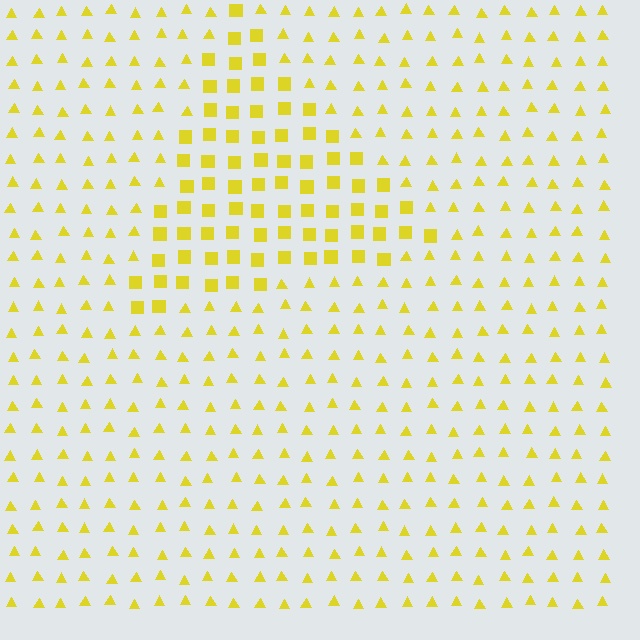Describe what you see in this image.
The image is filled with small yellow elements arranged in a uniform grid. A triangle-shaped region contains squares, while the surrounding area contains triangles. The boundary is defined purely by the change in element shape.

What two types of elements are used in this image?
The image uses squares inside the triangle region and triangles outside it.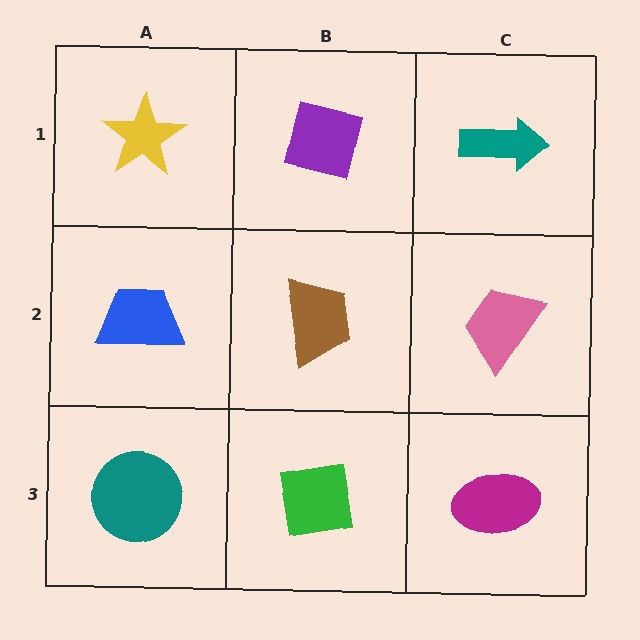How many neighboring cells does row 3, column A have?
2.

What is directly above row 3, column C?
A pink trapezoid.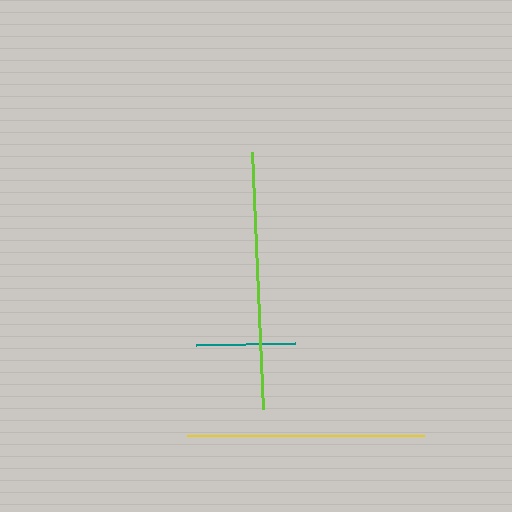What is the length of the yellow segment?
The yellow segment is approximately 236 pixels long.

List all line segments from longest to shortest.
From longest to shortest: lime, yellow, teal.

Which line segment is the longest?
The lime line is the longest at approximately 258 pixels.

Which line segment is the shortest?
The teal line is the shortest at approximately 99 pixels.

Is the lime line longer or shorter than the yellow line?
The lime line is longer than the yellow line.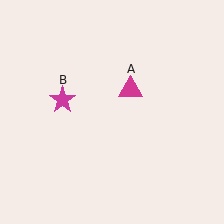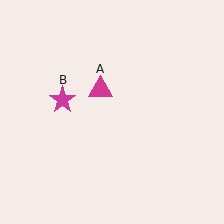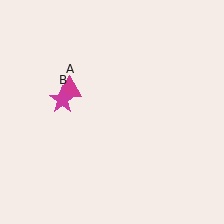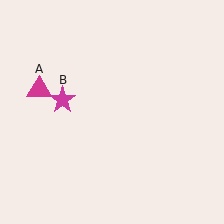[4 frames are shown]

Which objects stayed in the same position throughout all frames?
Magenta star (object B) remained stationary.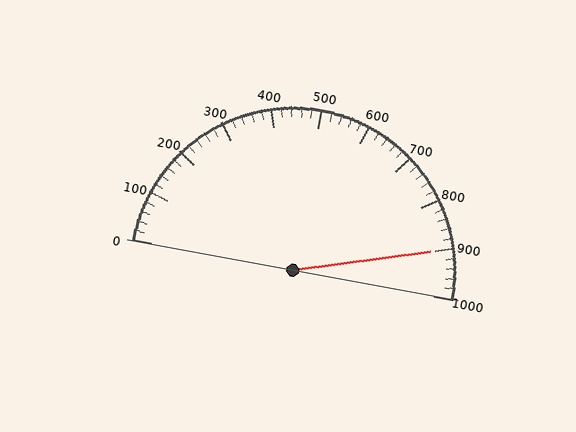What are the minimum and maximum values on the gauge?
The gauge ranges from 0 to 1000.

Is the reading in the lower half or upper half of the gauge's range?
The reading is in the upper half of the range (0 to 1000).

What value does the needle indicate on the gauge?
The needle indicates approximately 900.